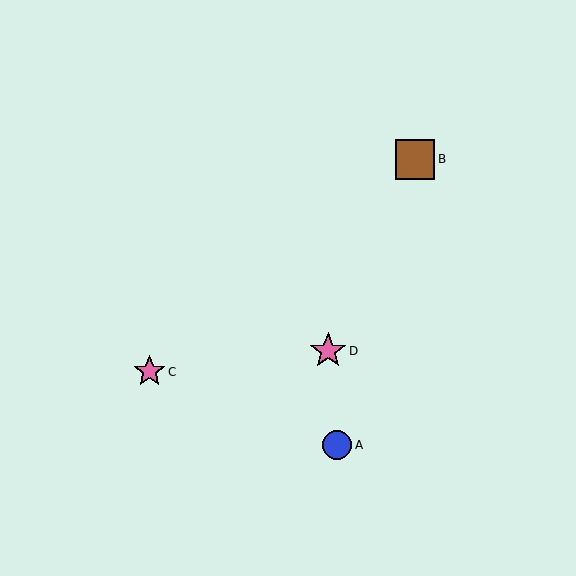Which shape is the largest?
The brown square (labeled B) is the largest.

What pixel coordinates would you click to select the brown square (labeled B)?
Click at (415, 159) to select the brown square B.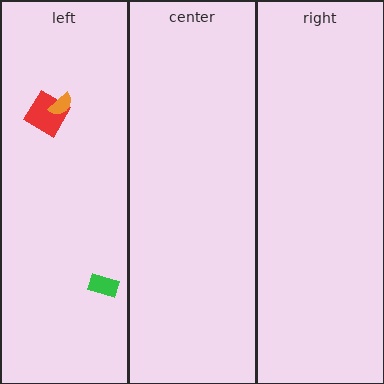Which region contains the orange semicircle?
The left region.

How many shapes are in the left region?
3.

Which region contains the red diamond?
The left region.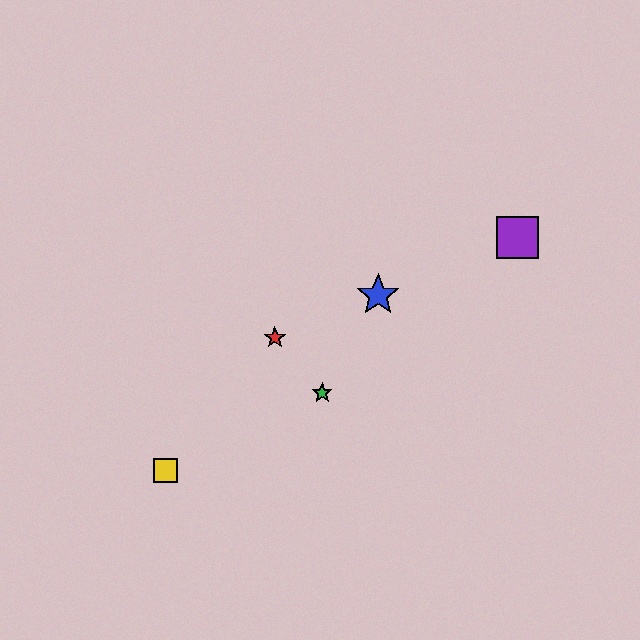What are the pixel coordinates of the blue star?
The blue star is at (378, 295).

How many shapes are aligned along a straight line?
3 shapes (the red star, the blue star, the purple square) are aligned along a straight line.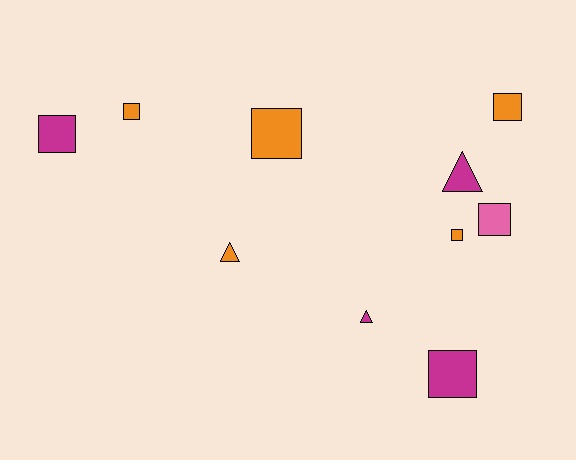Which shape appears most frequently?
Square, with 7 objects.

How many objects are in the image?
There are 10 objects.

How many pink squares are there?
There is 1 pink square.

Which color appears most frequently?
Orange, with 5 objects.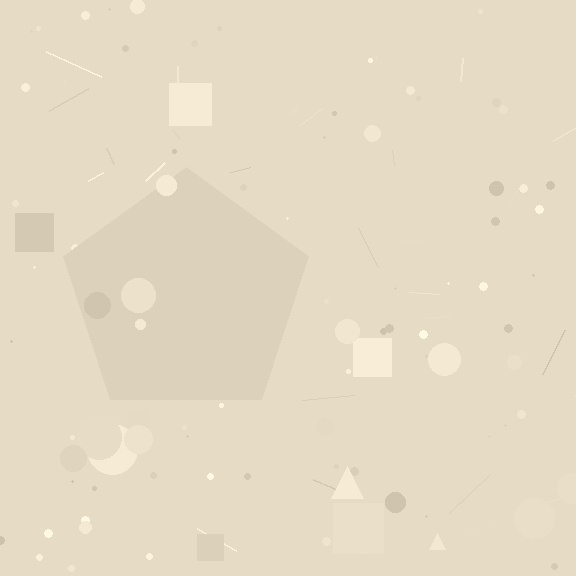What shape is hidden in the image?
A pentagon is hidden in the image.